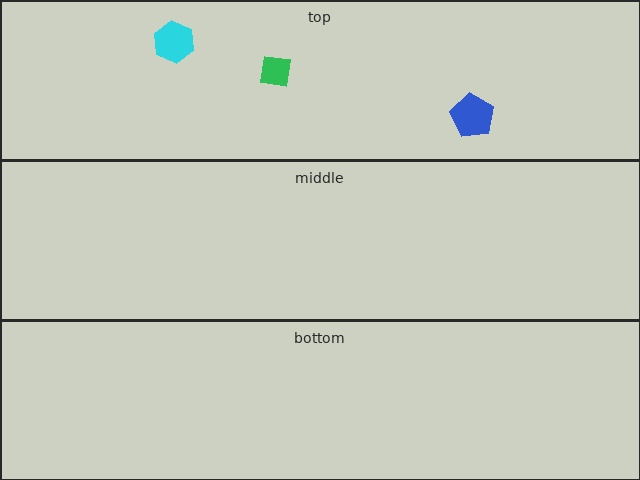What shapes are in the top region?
The cyan hexagon, the blue pentagon, the green square.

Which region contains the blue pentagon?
The top region.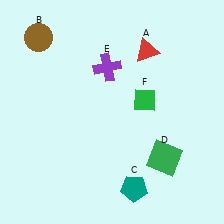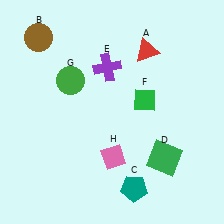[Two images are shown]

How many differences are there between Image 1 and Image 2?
There are 2 differences between the two images.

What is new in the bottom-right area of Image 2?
A pink diamond (H) was added in the bottom-right area of Image 2.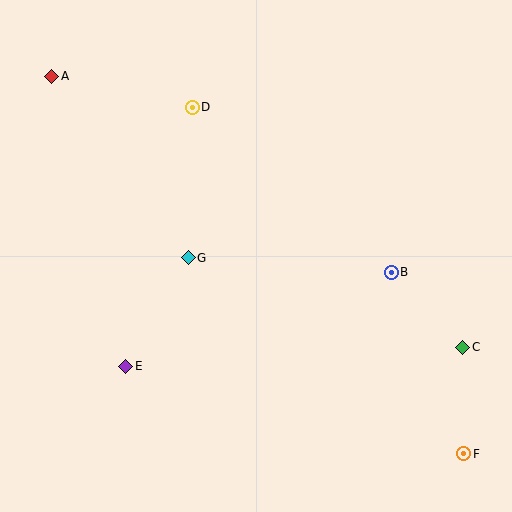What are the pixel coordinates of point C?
Point C is at (463, 347).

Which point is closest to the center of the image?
Point G at (188, 258) is closest to the center.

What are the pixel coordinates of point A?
Point A is at (52, 76).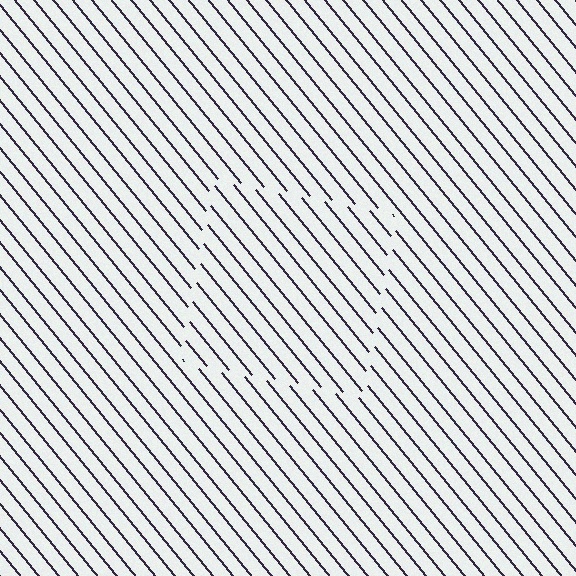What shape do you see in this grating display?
An illusory square. The interior of the shape contains the same grating, shifted by half a period — the contour is defined by the phase discontinuity where line-ends from the inner and outer gratings abut.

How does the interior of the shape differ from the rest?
The interior of the shape contains the same grating, shifted by half a period — the contour is defined by the phase discontinuity where line-ends from the inner and outer gratings abut.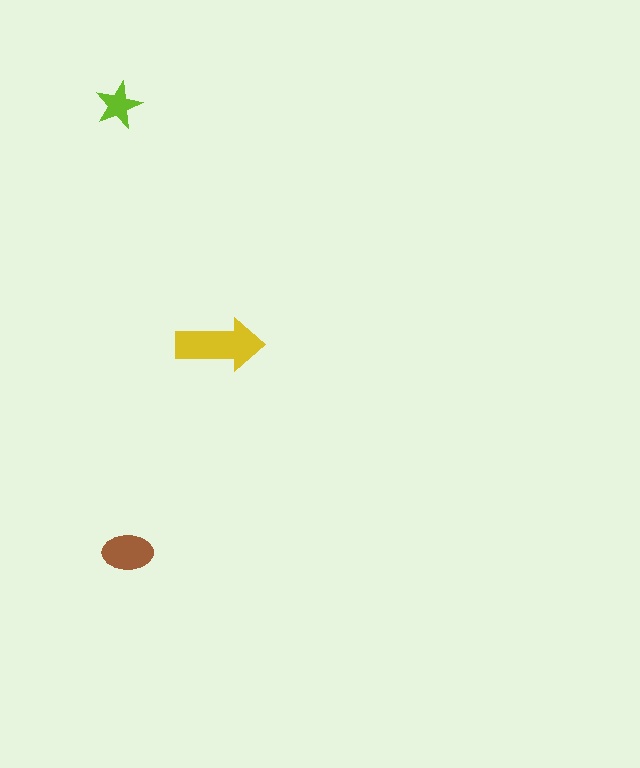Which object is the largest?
The yellow arrow.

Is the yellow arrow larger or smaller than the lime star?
Larger.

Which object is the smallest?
The lime star.